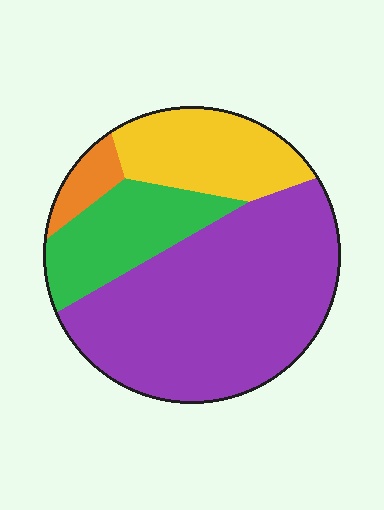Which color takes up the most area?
Purple, at roughly 55%.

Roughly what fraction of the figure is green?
Green covers 18% of the figure.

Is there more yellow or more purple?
Purple.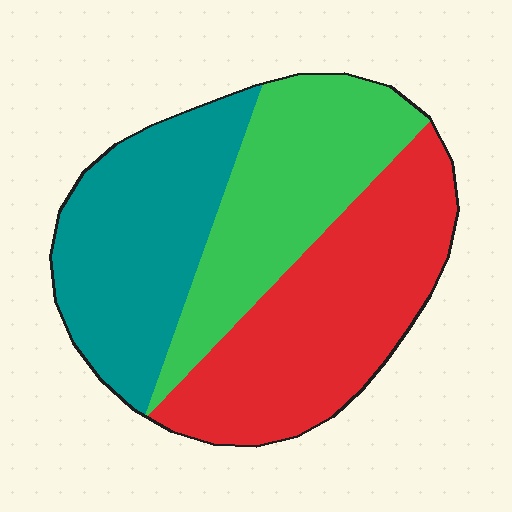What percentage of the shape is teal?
Teal takes up about one third (1/3) of the shape.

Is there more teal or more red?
Red.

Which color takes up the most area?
Red, at roughly 40%.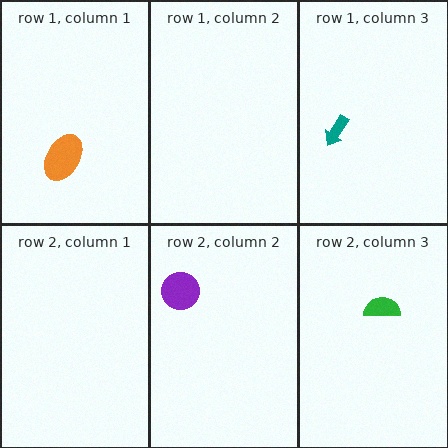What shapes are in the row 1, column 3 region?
The teal arrow.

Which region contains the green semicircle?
The row 2, column 3 region.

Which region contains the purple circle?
The row 2, column 2 region.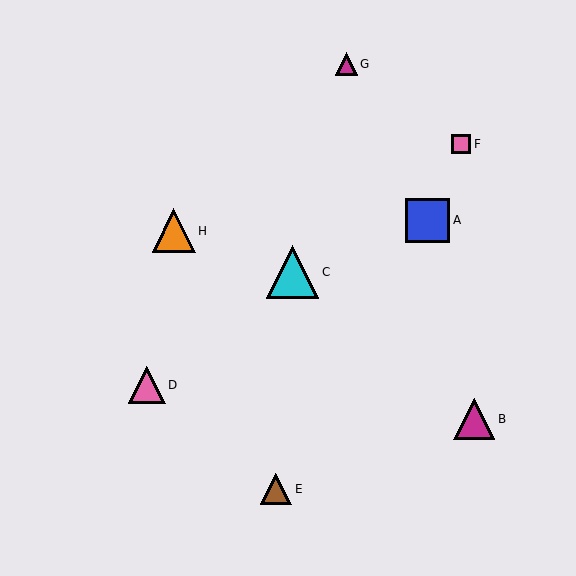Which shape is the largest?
The cyan triangle (labeled C) is the largest.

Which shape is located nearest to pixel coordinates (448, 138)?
The pink square (labeled F) at (461, 144) is nearest to that location.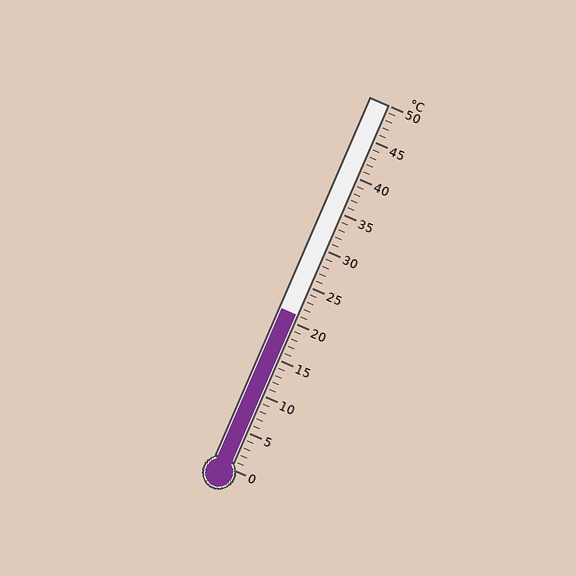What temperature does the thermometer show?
The thermometer shows approximately 21°C.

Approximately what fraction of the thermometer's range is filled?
The thermometer is filled to approximately 40% of its range.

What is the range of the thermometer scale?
The thermometer scale ranges from 0°C to 50°C.